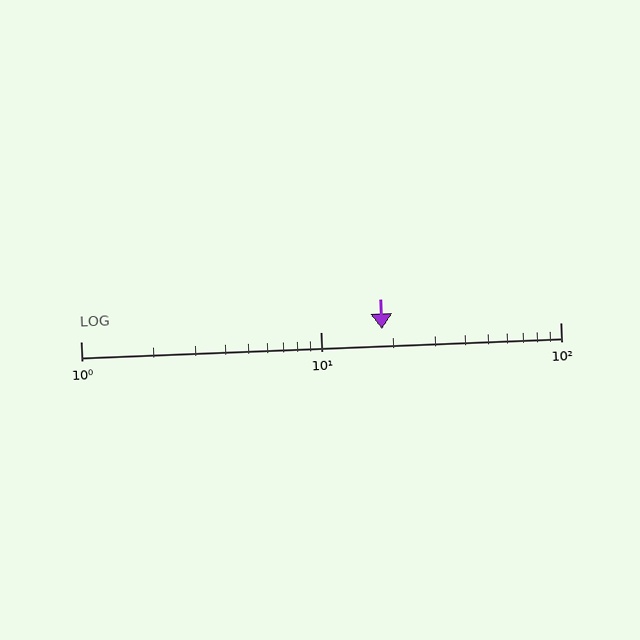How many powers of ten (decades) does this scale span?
The scale spans 2 decades, from 1 to 100.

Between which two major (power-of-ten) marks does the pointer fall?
The pointer is between 10 and 100.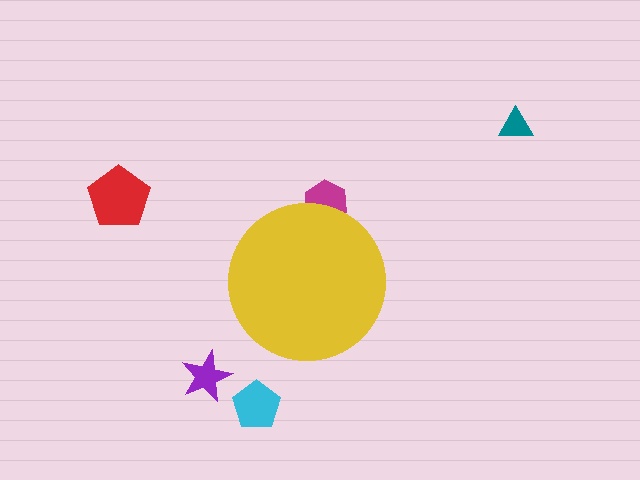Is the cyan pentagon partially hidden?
No, the cyan pentagon is fully visible.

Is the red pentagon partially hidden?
No, the red pentagon is fully visible.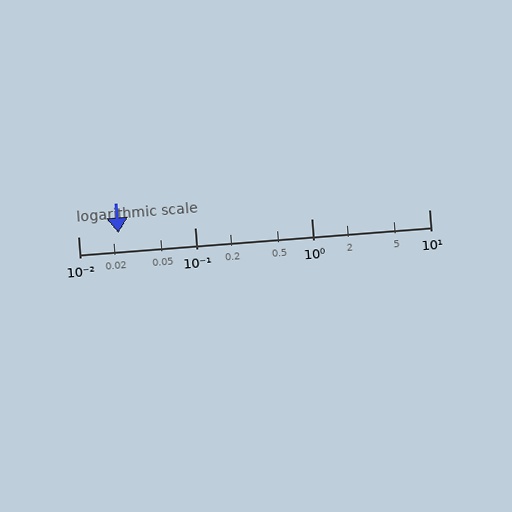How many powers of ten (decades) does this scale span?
The scale spans 3 decades, from 0.01 to 10.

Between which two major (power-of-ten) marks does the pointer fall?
The pointer is between 0.01 and 0.1.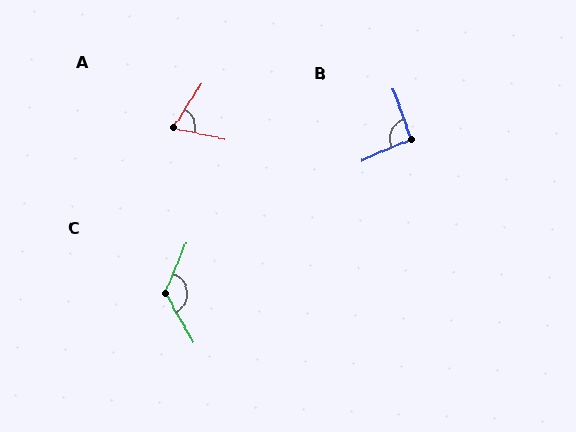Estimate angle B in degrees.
Approximately 94 degrees.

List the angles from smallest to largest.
A (70°), B (94°), C (128°).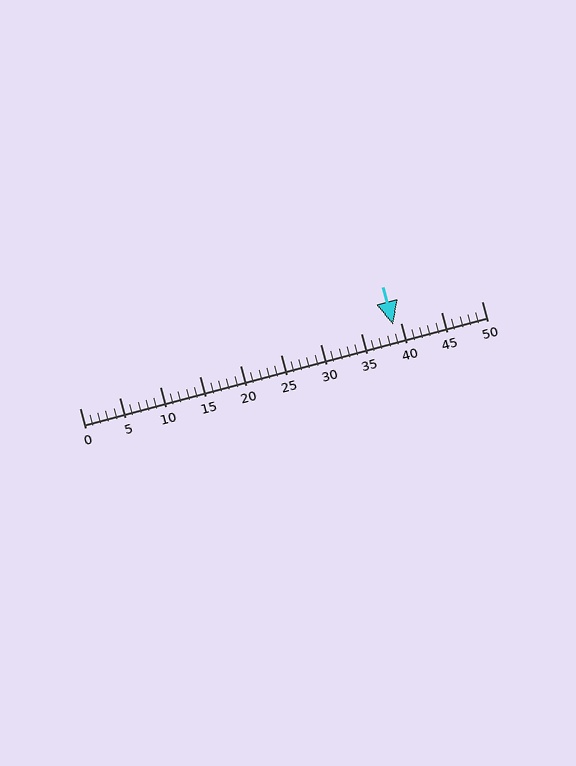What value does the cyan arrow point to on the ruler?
The cyan arrow points to approximately 39.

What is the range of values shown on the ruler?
The ruler shows values from 0 to 50.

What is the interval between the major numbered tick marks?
The major tick marks are spaced 5 units apart.